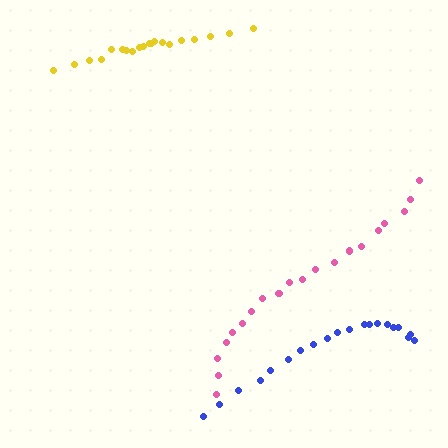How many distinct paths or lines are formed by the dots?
There are 3 distinct paths.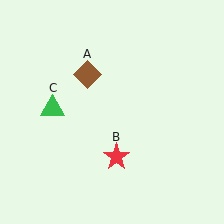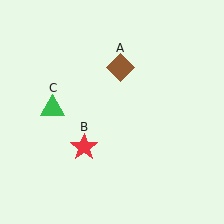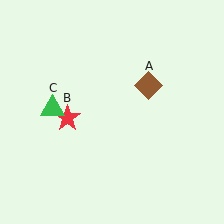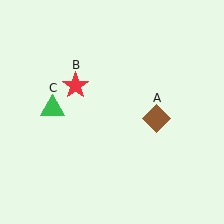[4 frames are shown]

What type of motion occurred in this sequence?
The brown diamond (object A), red star (object B) rotated clockwise around the center of the scene.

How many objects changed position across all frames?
2 objects changed position: brown diamond (object A), red star (object B).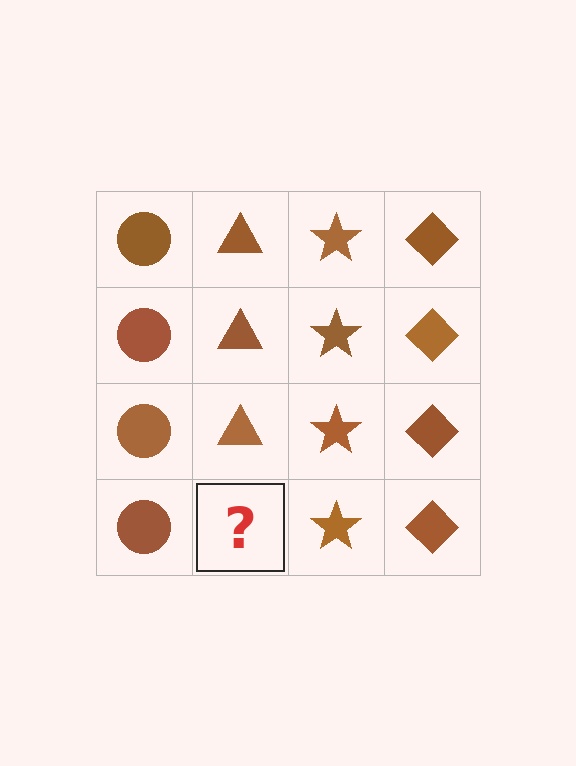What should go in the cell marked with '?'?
The missing cell should contain a brown triangle.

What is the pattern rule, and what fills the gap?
The rule is that each column has a consistent shape. The gap should be filled with a brown triangle.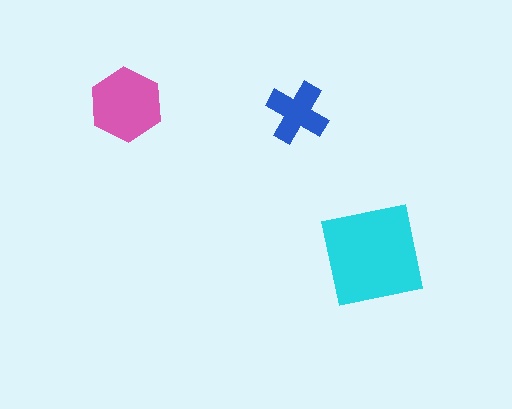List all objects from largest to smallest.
The cyan square, the pink hexagon, the blue cross.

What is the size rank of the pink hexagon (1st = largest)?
2nd.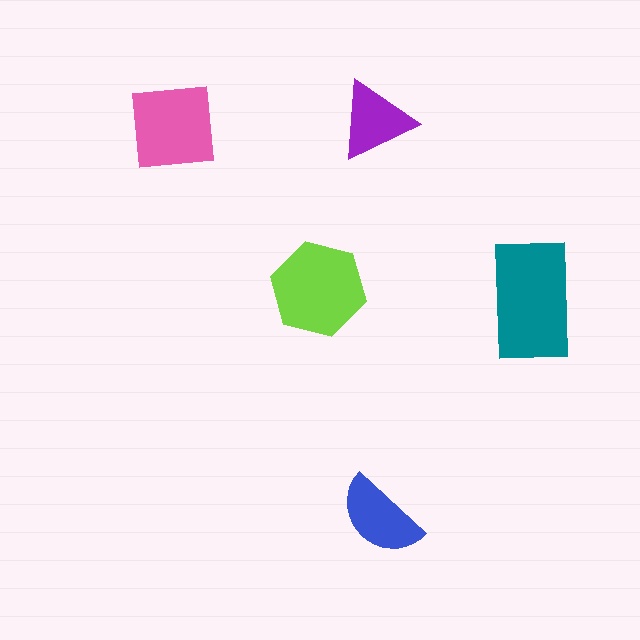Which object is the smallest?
The purple triangle.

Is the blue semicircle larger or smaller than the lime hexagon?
Smaller.